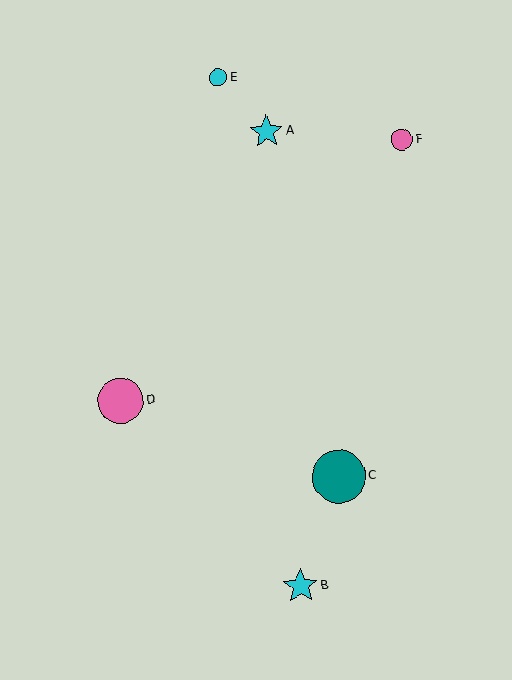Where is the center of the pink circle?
The center of the pink circle is at (402, 140).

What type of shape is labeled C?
Shape C is a teal circle.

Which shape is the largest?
The teal circle (labeled C) is the largest.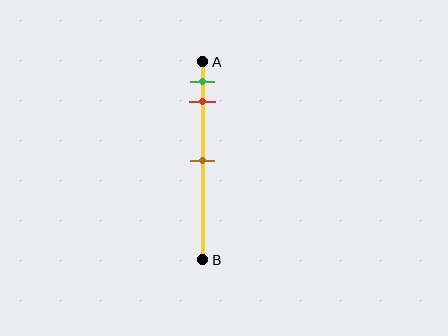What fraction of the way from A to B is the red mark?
The red mark is approximately 20% (0.2) of the way from A to B.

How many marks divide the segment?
There are 3 marks dividing the segment.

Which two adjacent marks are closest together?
The green and red marks are the closest adjacent pair.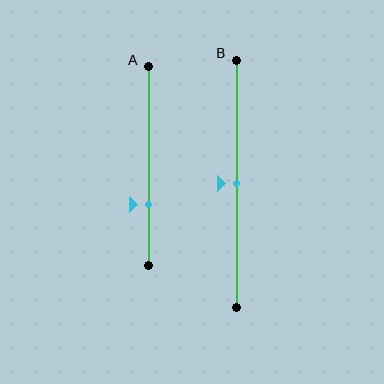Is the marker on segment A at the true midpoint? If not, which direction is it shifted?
No, the marker on segment A is shifted downward by about 20% of the segment length.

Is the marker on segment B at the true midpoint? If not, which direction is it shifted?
Yes, the marker on segment B is at the true midpoint.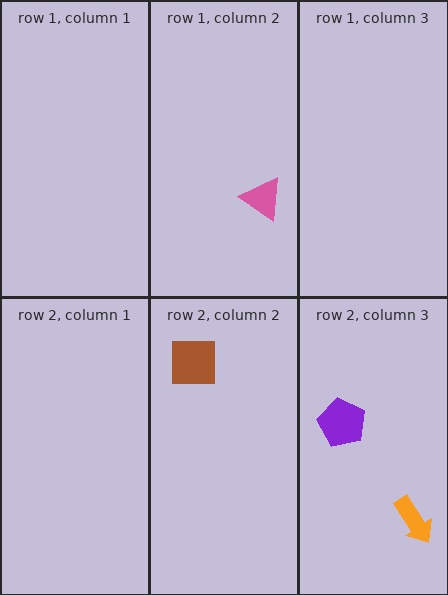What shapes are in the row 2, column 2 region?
The brown square.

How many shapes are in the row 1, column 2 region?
1.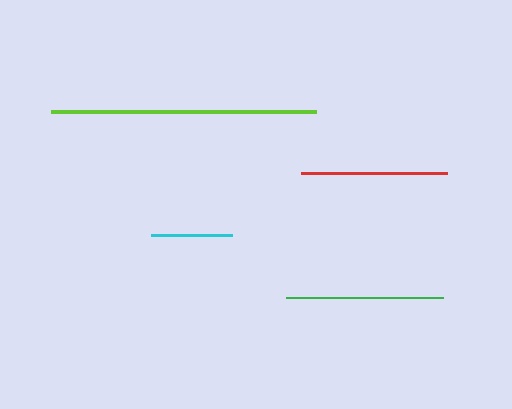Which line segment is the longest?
The lime line is the longest at approximately 265 pixels.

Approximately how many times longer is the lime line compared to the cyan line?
The lime line is approximately 3.3 times the length of the cyan line.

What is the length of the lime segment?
The lime segment is approximately 265 pixels long.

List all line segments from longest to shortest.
From longest to shortest: lime, green, red, cyan.